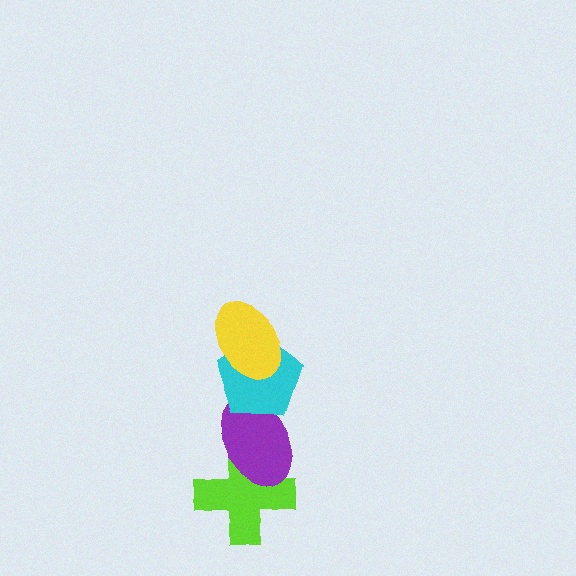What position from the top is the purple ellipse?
The purple ellipse is 3rd from the top.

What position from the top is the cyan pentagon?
The cyan pentagon is 2nd from the top.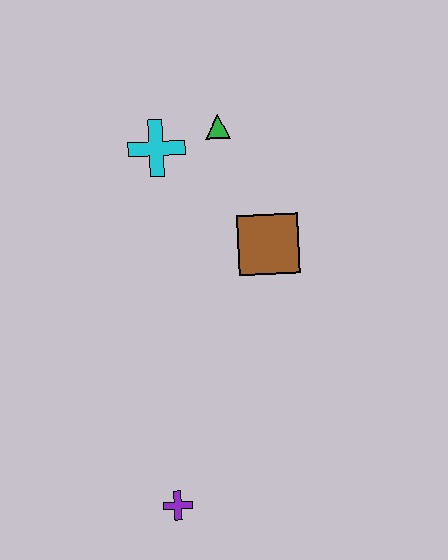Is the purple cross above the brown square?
No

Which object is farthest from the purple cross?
The green triangle is farthest from the purple cross.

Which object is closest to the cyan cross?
The green triangle is closest to the cyan cross.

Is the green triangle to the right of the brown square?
No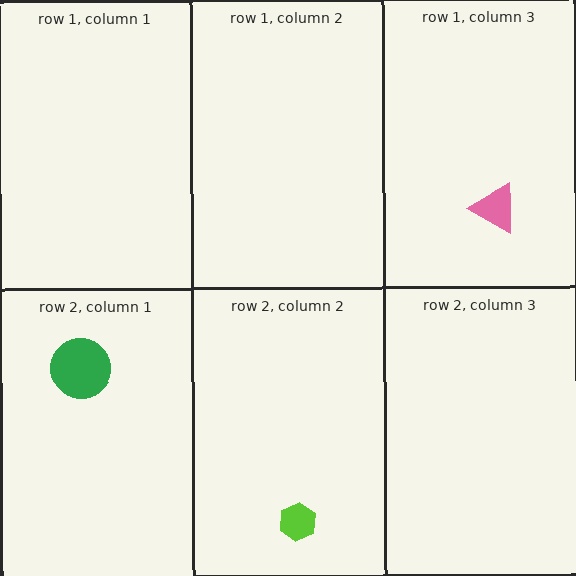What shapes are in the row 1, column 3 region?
The pink triangle.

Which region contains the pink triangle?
The row 1, column 3 region.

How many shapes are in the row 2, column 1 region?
1.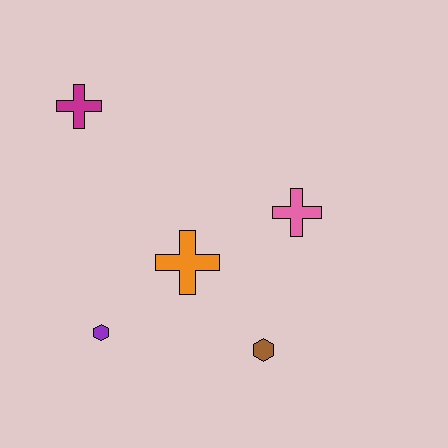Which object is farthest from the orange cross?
The magenta cross is farthest from the orange cross.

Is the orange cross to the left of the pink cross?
Yes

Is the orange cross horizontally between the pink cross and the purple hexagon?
Yes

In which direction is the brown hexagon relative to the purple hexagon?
The brown hexagon is to the right of the purple hexagon.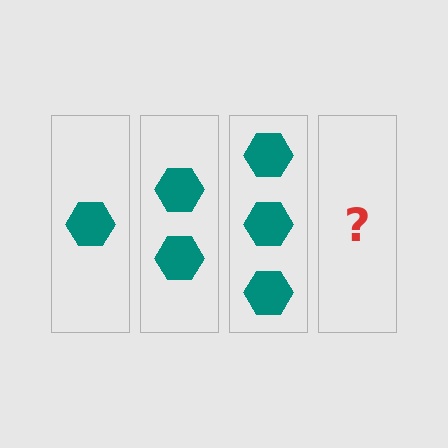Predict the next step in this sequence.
The next step is 4 hexagons.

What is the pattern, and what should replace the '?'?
The pattern is that each step adds one more hexagon. The '?' should be 4 hexagons.